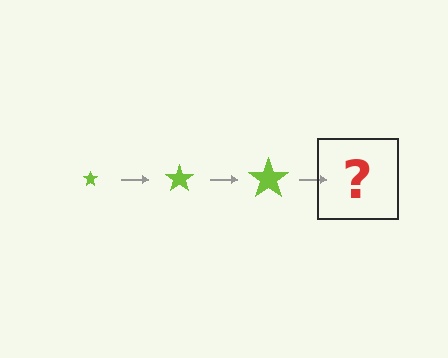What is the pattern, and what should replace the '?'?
The pattern is that the star gets progressively larger each step. The '?' should be a lime star, larger than the previous one.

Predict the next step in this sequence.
The next step is a lime star, larger than the previous one.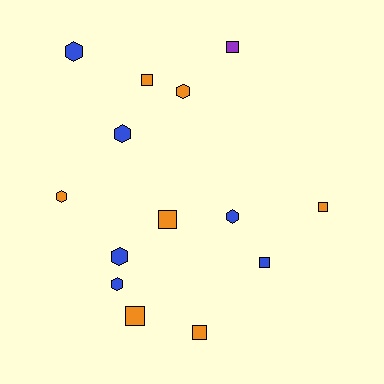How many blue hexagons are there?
There are 5 blue hexagons.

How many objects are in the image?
There are 14 objects.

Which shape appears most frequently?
Square, with 7 objects.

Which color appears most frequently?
Orange, with 7 objects.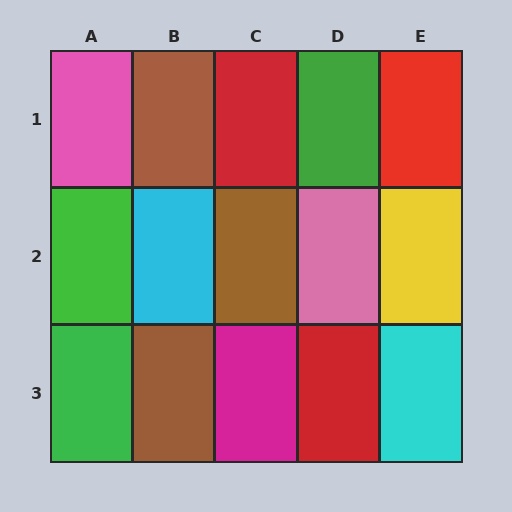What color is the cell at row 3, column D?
Red.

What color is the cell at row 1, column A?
Pink.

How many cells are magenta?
1 cell is magenta.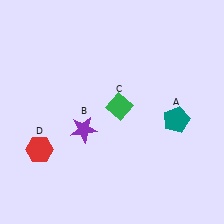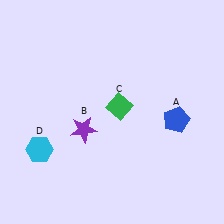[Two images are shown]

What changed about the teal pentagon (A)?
In Image 1, A is teal. In Image 2, it changed to blue.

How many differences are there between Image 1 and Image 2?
There are 2 differences between the two images.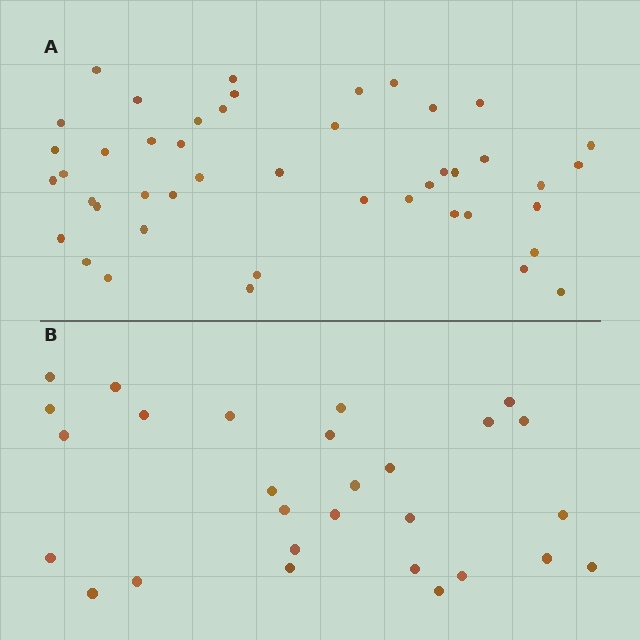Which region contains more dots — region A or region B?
Region A (the top region) has more dots.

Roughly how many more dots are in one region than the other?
Region A has approximately 15 more dots than region B.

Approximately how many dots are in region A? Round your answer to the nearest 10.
About 40 dots. (The exact count is 45, which rounds to 40.)